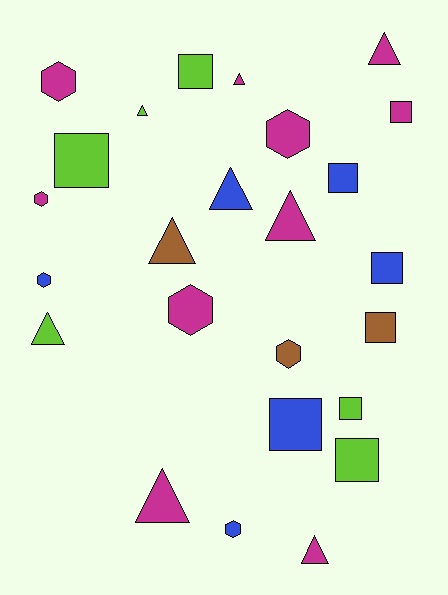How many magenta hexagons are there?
There are 4 magenta hexagons.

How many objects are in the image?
There are 25 objects.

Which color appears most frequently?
Magenta, with 10 objects.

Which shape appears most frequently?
Triangle, with 9 objects.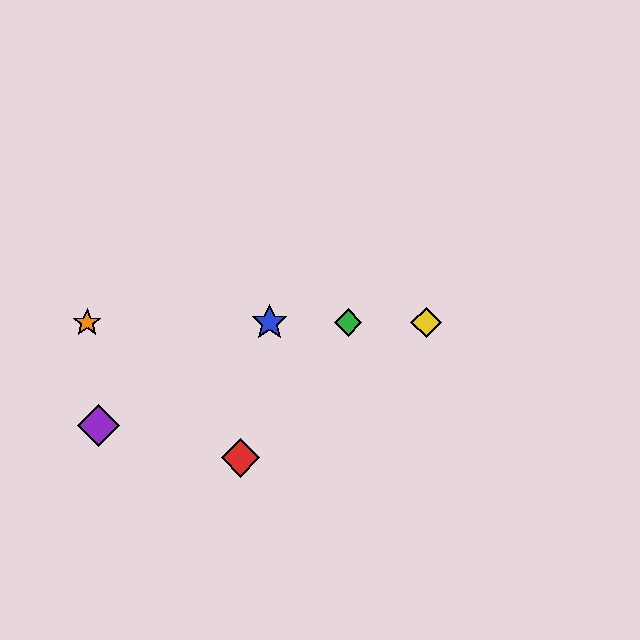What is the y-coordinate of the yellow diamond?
The yellow diamond is at y≈322.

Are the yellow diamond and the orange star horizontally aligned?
Yes, both are at y≈322.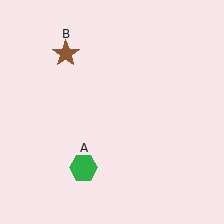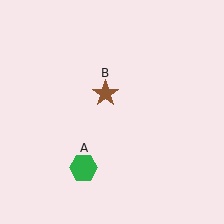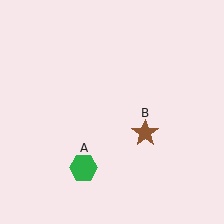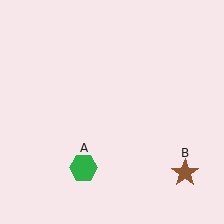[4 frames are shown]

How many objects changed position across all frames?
1 object changed position: brown star (object B).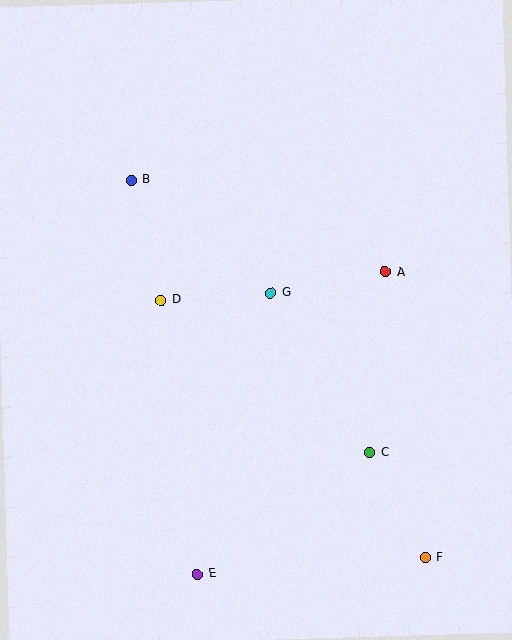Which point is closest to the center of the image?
Point G at (271, 293) is closest to the center.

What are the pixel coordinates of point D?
Point D is at (161, 300).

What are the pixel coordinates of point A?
Point A is at (385, 272).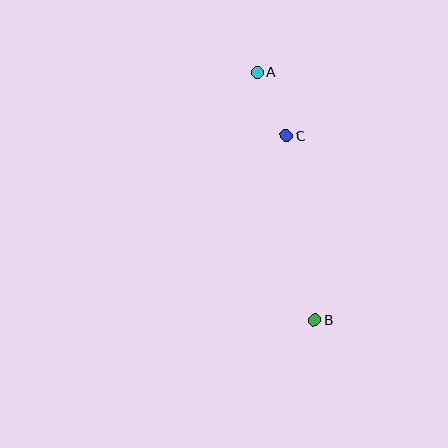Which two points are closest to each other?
Points A and C are closest to each other.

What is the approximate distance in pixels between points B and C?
The distance between B and C is approximately 187 pixels.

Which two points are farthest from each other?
Points A and B are farthest from each other.